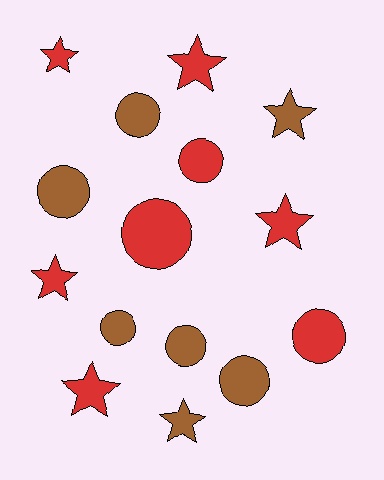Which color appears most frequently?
Red, with 8 objects.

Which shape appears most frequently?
Circle, with 8 objects.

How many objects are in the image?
There are 15 objects.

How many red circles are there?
There are 3 red circles.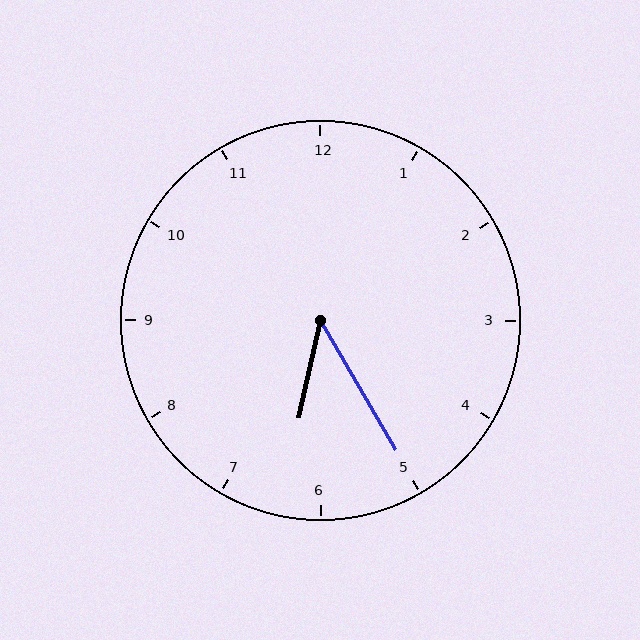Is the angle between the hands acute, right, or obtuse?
It is acute.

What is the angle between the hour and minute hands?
Approximately 42 degrees.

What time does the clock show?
6:25.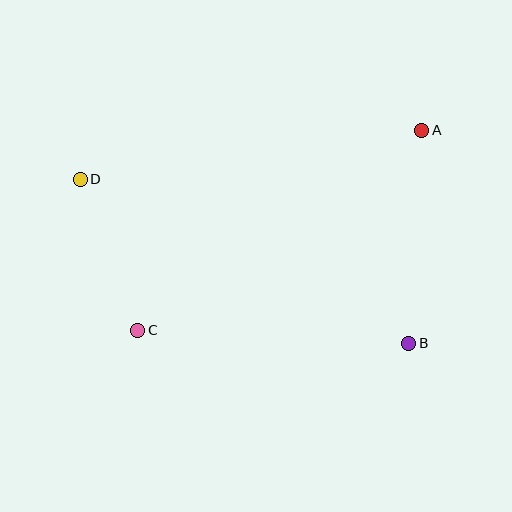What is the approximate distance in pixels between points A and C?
The distance between A and C is approximately 347 pixels.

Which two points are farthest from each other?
Points B and D are farthest from each other.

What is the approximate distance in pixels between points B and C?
The distance between B and C is approximately 272 pixels.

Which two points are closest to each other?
Points C and D are closest to each other.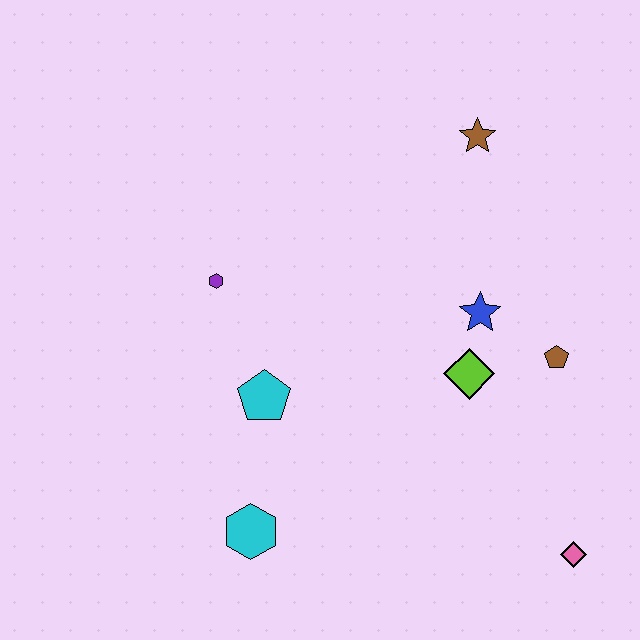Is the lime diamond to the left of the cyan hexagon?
No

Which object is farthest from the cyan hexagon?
The brown star is farthest from the cyan hexagon.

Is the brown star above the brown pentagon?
Yes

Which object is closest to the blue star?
The lime diamond is closest to the blue star.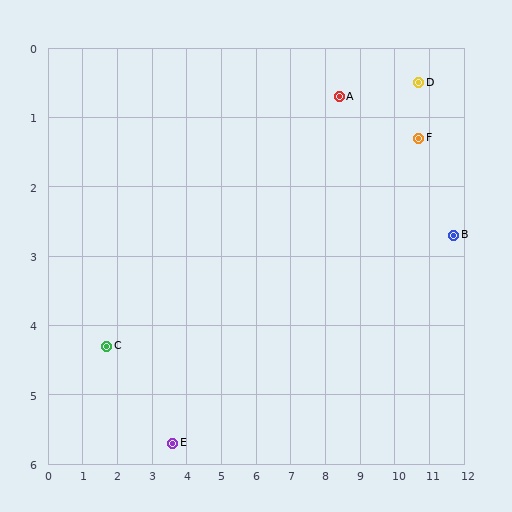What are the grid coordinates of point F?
Point F is at approximately (10.7, 1.3).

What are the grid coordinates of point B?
Point B is at approximately (11.7, 2.7).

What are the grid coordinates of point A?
Point A is at approximately (8.4, 0.7).